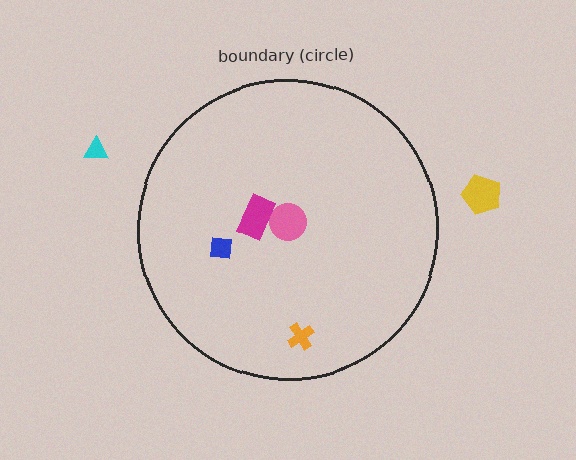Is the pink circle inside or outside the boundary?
Inside.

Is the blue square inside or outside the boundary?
Inside.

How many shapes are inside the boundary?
4 inside, 2 outside.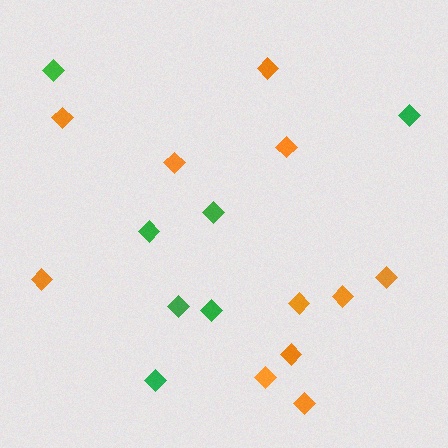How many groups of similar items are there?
There are 2 groups: one group of green diamonds (7) and one group of orange diamonds (11).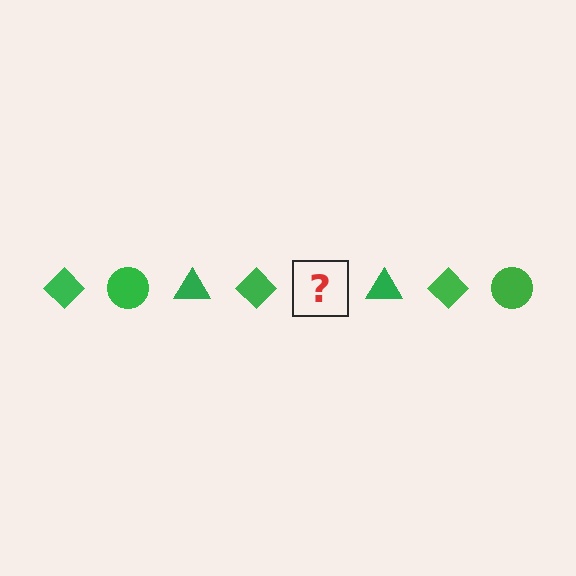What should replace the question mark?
The question mark should be replaced with a green circle.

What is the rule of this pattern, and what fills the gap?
The rule is that the pattern cycles through diamond, circle, triangle shapes in green. The gap should be filled with a green circle.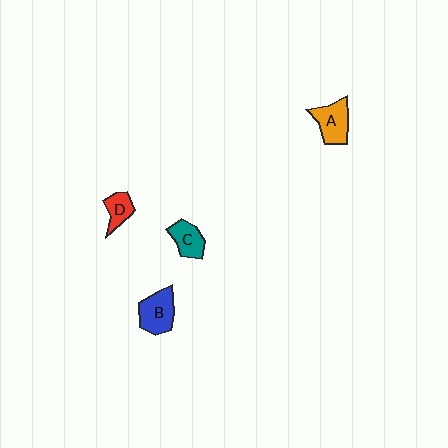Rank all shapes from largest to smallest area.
From largest to smallest: B (blue), A (orange), C (teal), D (red).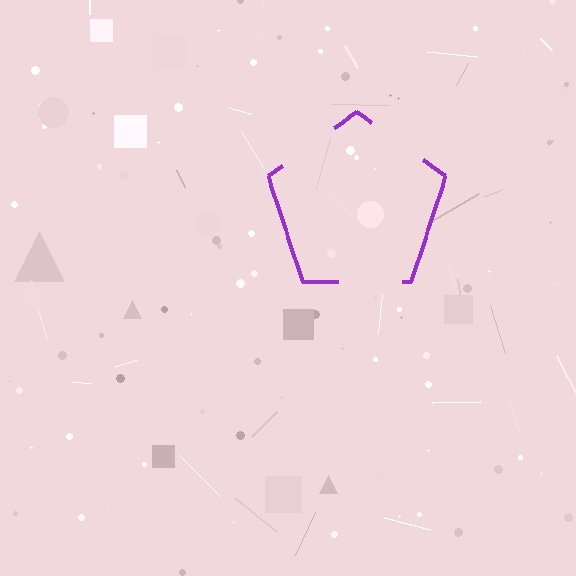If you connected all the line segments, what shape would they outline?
They would outline a pentagon.